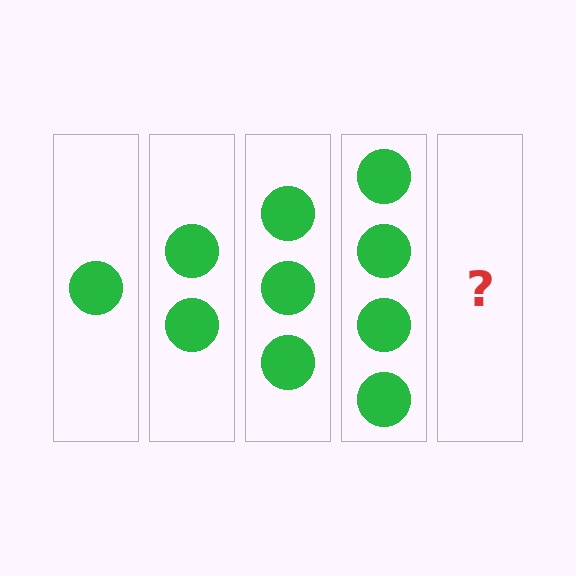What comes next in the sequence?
The next element should be 5 circles.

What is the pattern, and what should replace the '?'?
The pattern is that each step adds one more circle. The '?' should be 5 circles.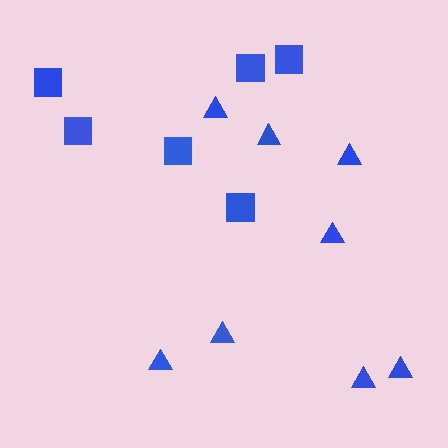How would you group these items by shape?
There are 2 groups: one group of squares (6) and one group of triangles (8).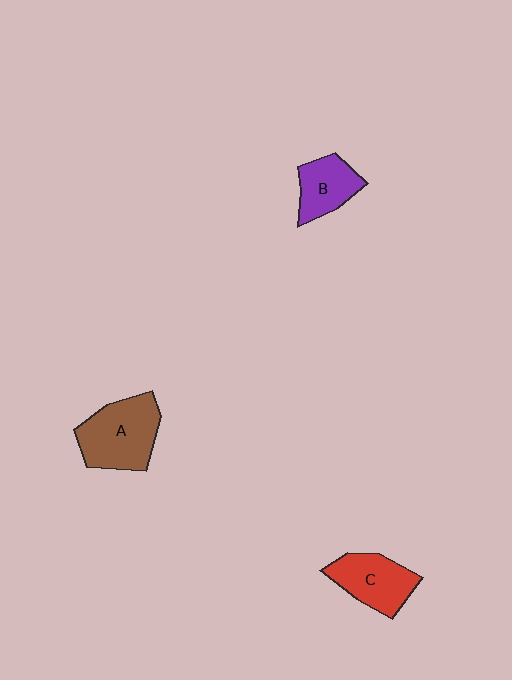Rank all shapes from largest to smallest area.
From largest to smallest: A (brown), C (red), B (purple).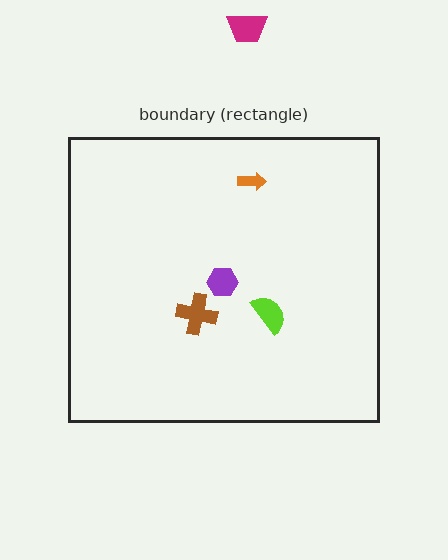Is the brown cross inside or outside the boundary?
Inside.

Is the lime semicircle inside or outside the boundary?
Inside.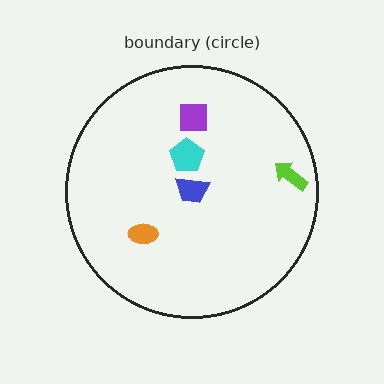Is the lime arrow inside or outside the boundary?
Inside.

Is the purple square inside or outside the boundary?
Inside.